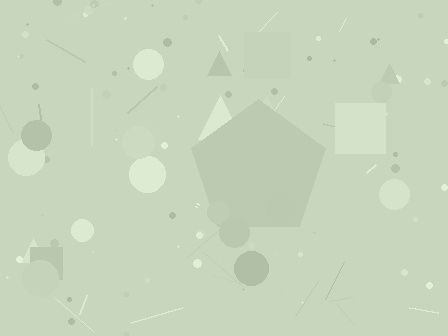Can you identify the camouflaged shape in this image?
The camouflaged shape is a pentagon.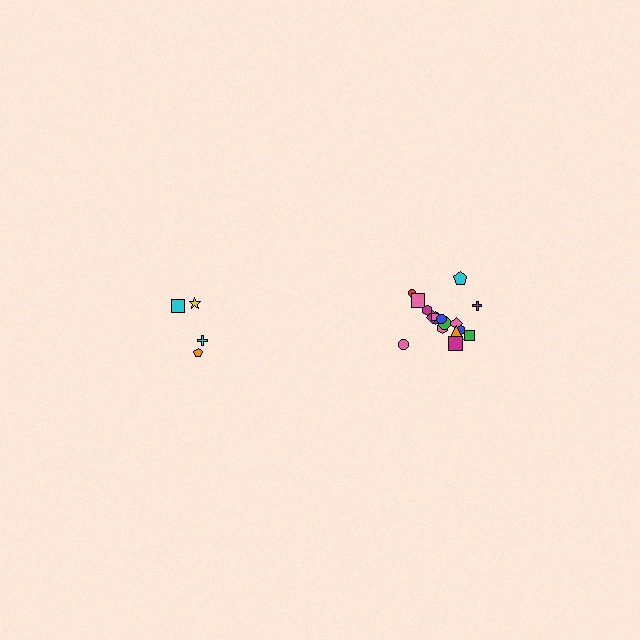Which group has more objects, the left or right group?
The right group.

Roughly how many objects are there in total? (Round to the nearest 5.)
Roughly 20 objects in total.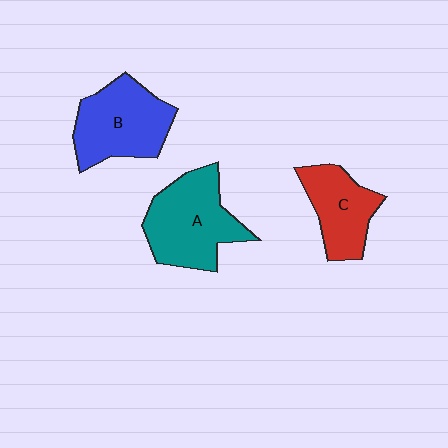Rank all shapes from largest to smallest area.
From largest to smallest: A (teal), B (blue), C (red).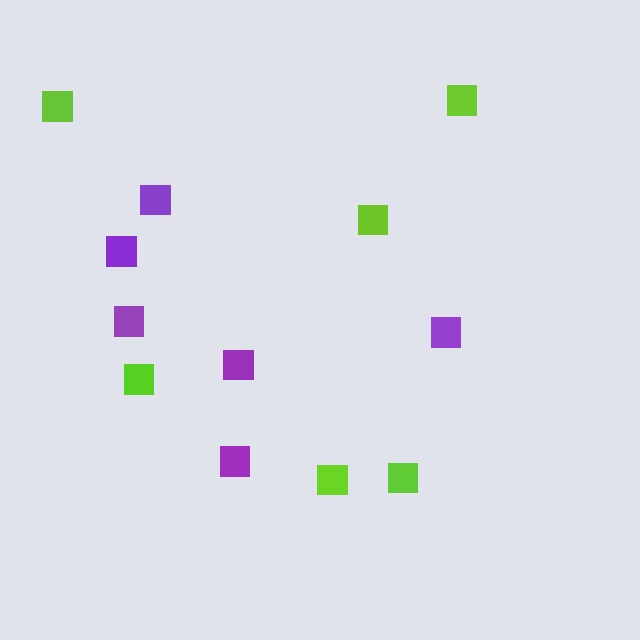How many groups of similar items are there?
There are 2 groups: one group of purple squares (6) and one group of lime squares (6).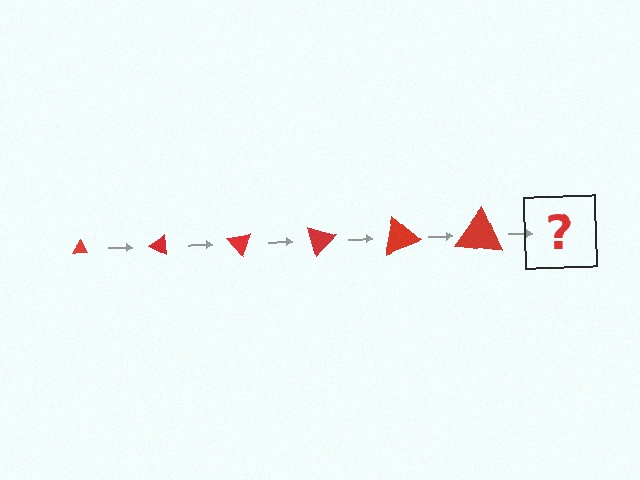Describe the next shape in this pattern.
It should be a triangle, larger than the previous one and rotated 150 degrees from the start.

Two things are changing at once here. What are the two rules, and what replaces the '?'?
The two rules are that the triangle grows larger each step and it rotates 25 degrees each step. The '?' should be a triangle, larger than the previous one and rotated 150 degrees from the start.